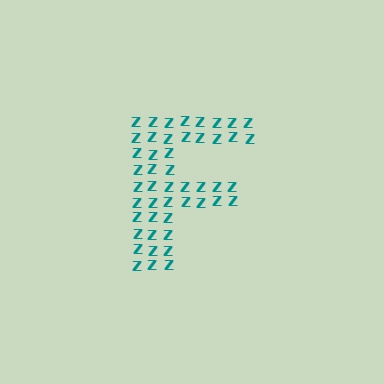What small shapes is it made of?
It is made of small letter Z's.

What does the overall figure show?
The overall figure shows the letter F.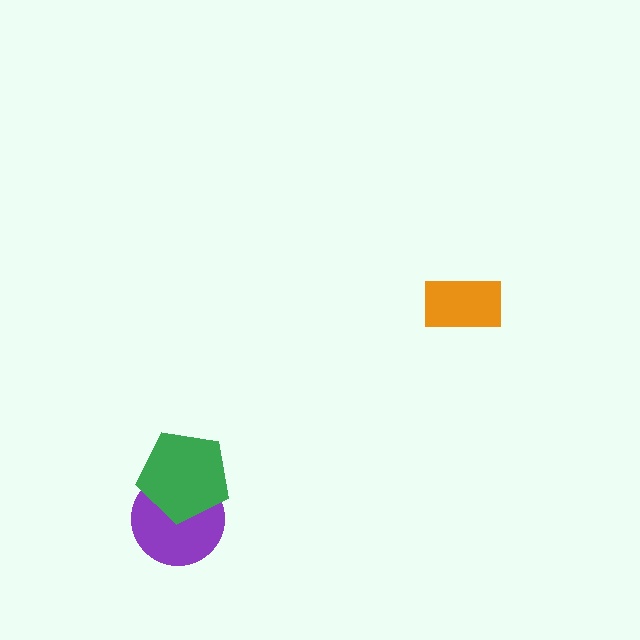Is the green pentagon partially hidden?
No, no other shape covers it.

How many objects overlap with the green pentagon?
1 object overlaps with the green pentagon.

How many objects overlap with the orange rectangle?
0 objects overlap with the orange rectangle.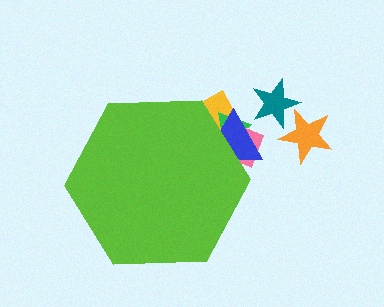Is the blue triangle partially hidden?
Yes, the blue triangle is partially hidden behind the lime hexagon.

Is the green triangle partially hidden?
Yes, the green triangle is partially hidden behind the lime hexagon.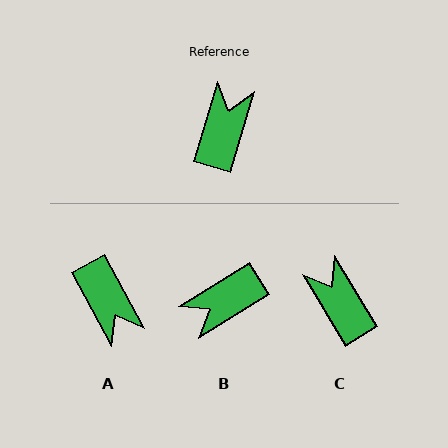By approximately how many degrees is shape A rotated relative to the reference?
Approximately 135 degrees clockwise.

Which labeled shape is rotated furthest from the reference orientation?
B, about 138 degrees away.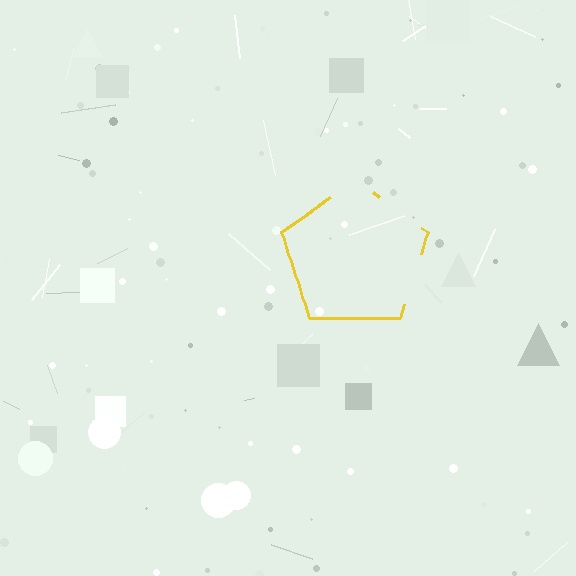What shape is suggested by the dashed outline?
The dashed outline suggests a pentagon.